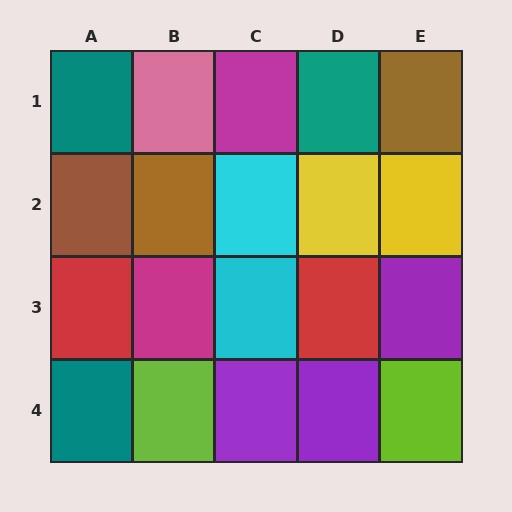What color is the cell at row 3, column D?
Red.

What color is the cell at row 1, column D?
Teal.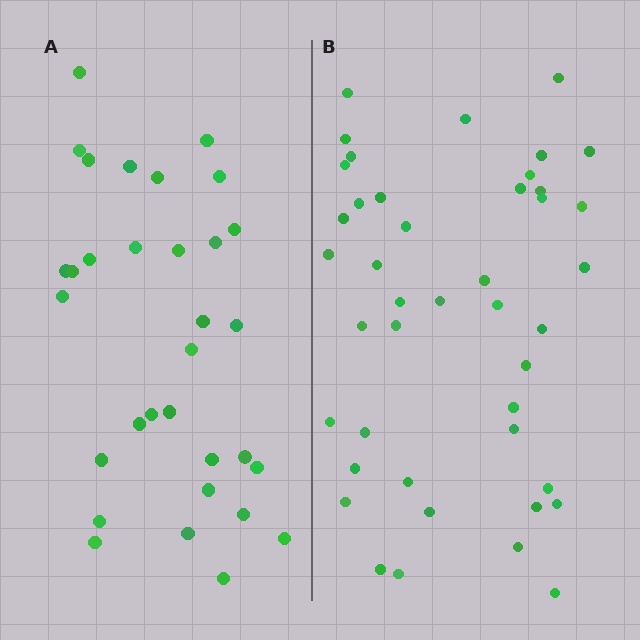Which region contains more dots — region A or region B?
Region B (the right region) has more dots.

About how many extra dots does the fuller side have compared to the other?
Region B has roughly 12 or so more dots than region A.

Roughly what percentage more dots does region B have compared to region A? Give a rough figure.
About 35% more.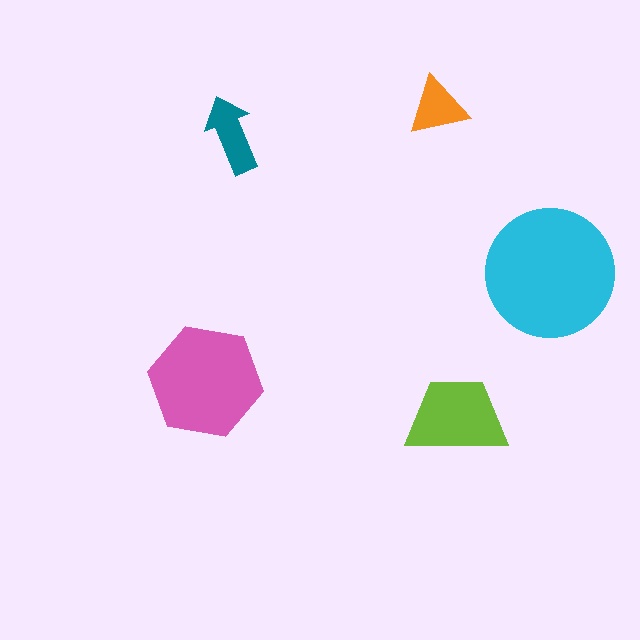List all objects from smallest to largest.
The orange triangle, the teal arrow, the lime trapezoid, the pink hexagon, the cyan circle.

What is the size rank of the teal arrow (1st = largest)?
4th.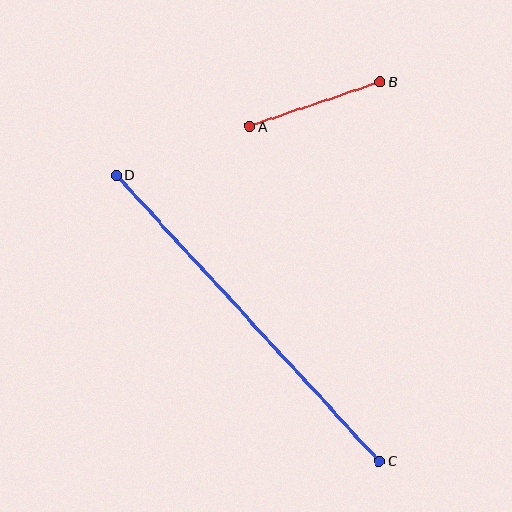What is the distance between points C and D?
The distance is approximately 389 pixels.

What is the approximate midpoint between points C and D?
The midpoint is at approximately (248, 318) pixels.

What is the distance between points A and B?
The distance is approximately 138 pixels.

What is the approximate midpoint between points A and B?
The midpoint is at approximately (315, 104) pixels.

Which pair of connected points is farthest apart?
Points C and D are farthest apart.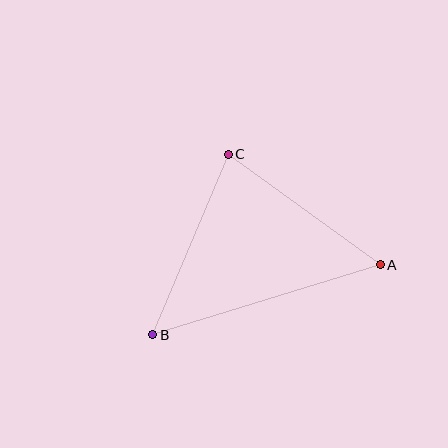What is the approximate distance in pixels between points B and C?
The distance between B and C is approximately 196 pixels.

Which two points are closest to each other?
Points A and C are closest to each other.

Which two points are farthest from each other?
Points A and B are farthest from each other.